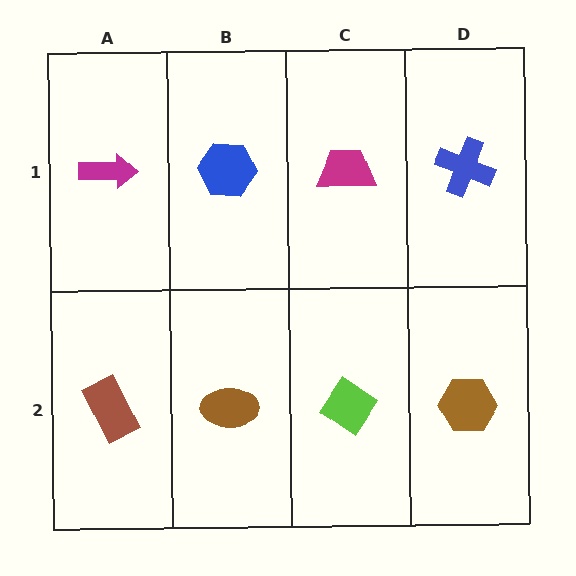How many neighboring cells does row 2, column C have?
3.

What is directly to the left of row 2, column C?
A brown ellipse.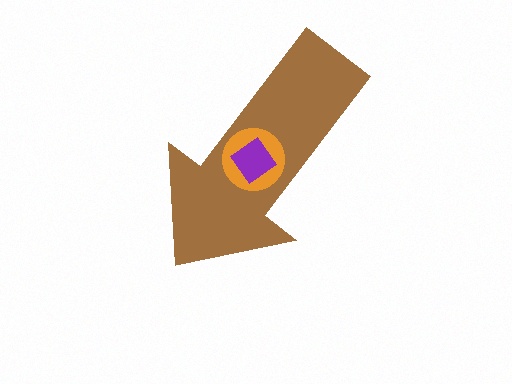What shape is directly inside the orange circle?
The purple diamond.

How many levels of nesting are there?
3.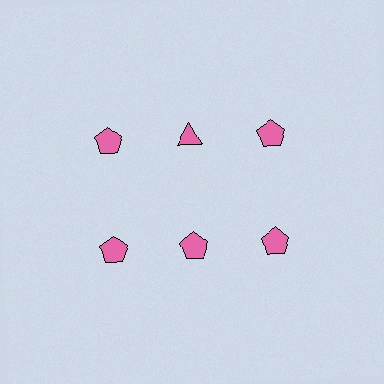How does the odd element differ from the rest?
It has a different shape: triangle instead of pentagon.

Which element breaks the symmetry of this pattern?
The pink triangle in the top row, second from left column breaks the symmetry. All other shapes are pink pentagons.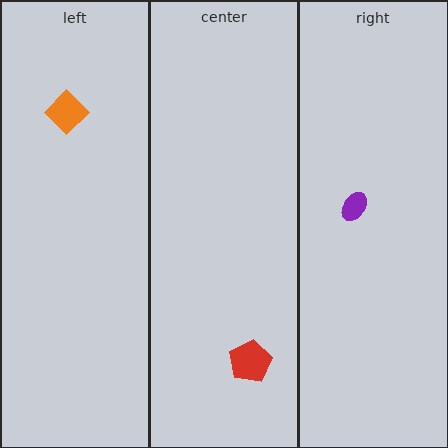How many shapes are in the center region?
1.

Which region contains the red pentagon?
The center region.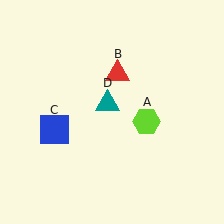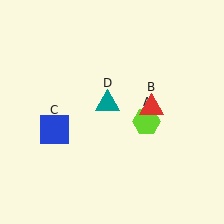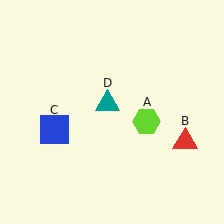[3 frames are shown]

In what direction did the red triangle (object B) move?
The red triangle (object B) moved down and to the right.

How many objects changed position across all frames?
1 object changed position: red triangle (object B).